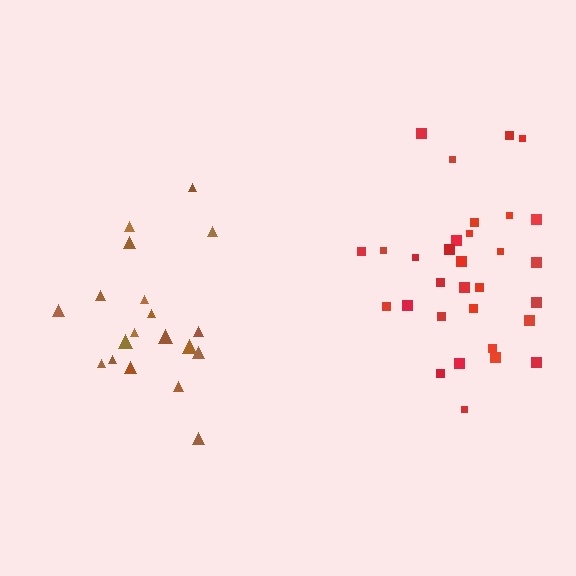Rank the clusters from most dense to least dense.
red, brown.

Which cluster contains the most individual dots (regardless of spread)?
Red (31).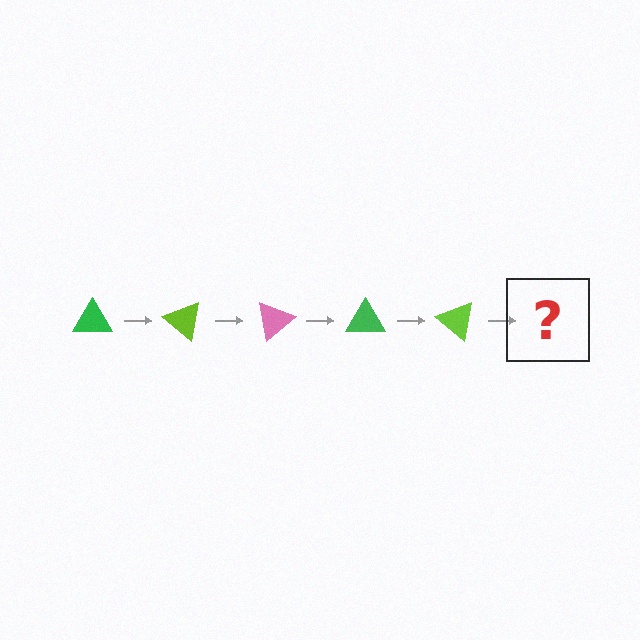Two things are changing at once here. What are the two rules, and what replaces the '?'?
The two rules are that it rotates 40 degrees each step and the color cycles through green, lime, and pink. The '?' should be a pink triangle, rotated 200 degrees from the start.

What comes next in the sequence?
The next element should be a pink triangle, rotated 200 degrees from the start.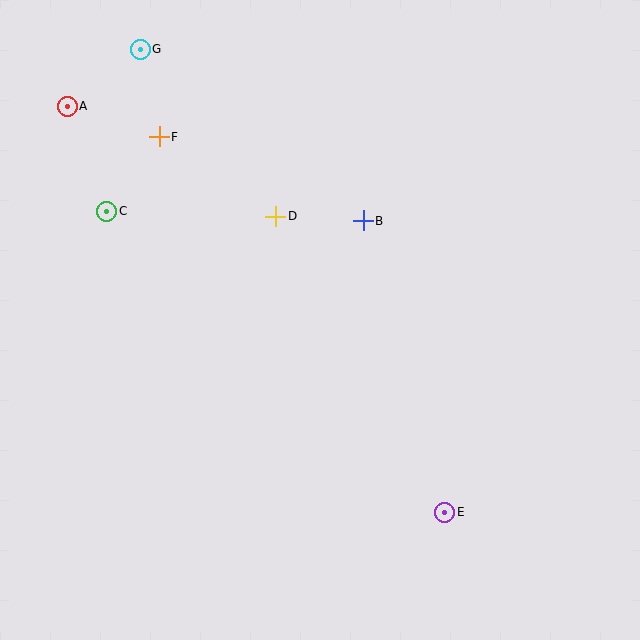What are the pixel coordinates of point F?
Point F is at (159, 137).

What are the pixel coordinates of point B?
Point B is at (363, 221).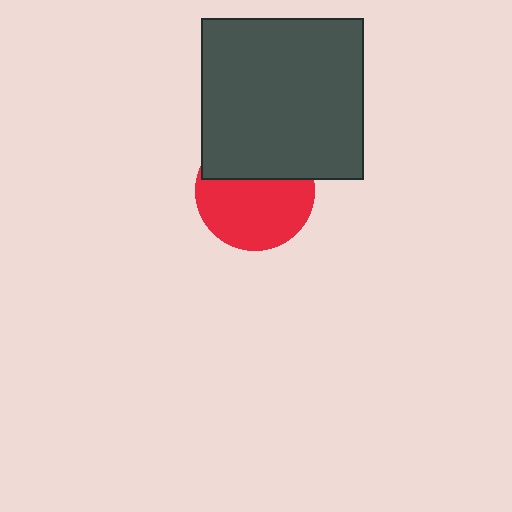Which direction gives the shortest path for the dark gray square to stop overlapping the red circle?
Moving up gives the shortest separation.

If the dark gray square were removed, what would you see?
You would see the complete red circle.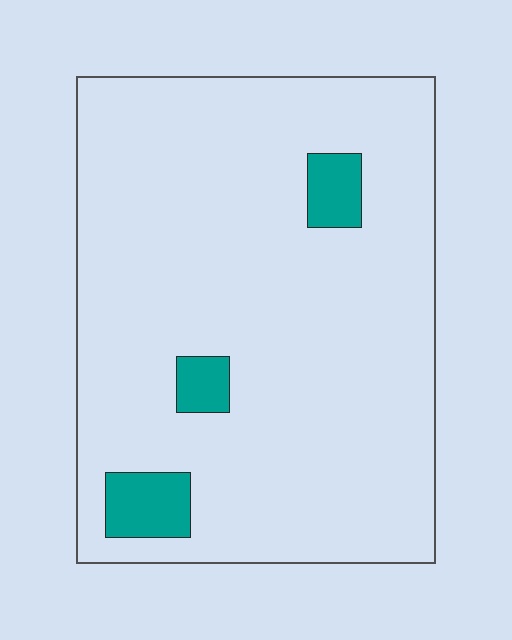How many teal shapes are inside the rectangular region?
3.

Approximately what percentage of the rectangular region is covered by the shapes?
Approximately 5%.